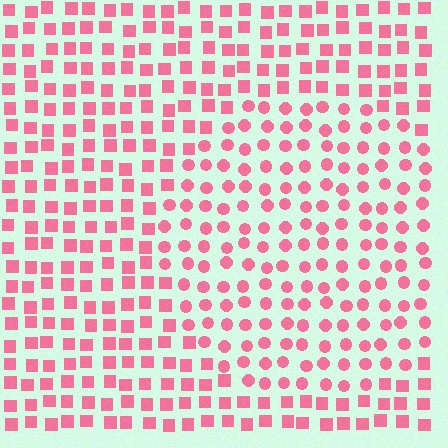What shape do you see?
I see a circle.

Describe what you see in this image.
The image is filled with small pink elements arranged in a uniform grid. A circle-shaped region contains circles, while the surrounding area contains squares. The boundary is defined purely by the change in element shape.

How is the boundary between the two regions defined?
The boundary is defined by a change in element shape: circles inside vs. squares outside. All elements share the same color and spacing.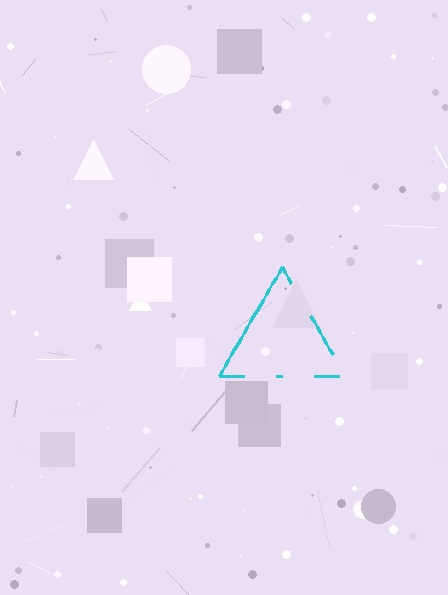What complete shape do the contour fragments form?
The contour fragments form a triangle.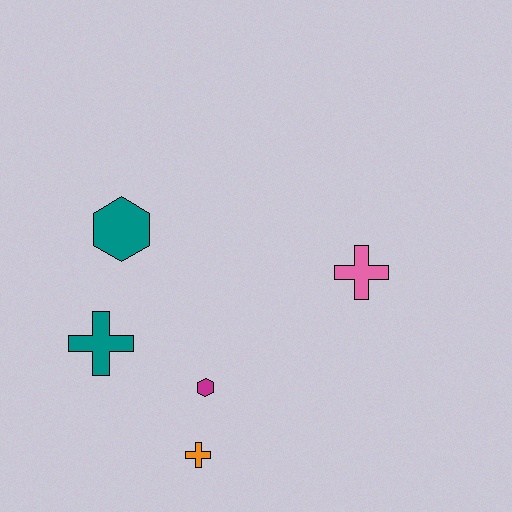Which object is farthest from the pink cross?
The teal cross is farthest from the pink cross.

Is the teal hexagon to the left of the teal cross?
No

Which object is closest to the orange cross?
The magenta hexagon is closest to the orange cross.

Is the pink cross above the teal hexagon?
No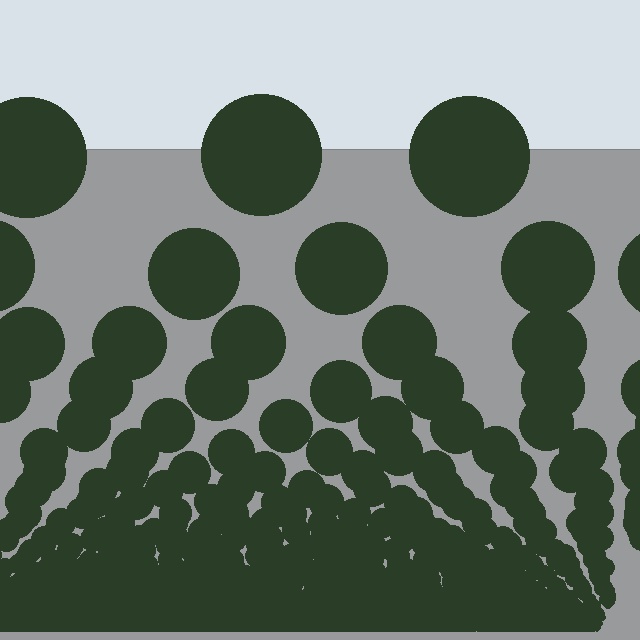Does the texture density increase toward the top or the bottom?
Density increases toward the bottom.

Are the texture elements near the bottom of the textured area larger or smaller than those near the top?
Smaller. The gradient is inverted — elements near the bottom are smaller and denser.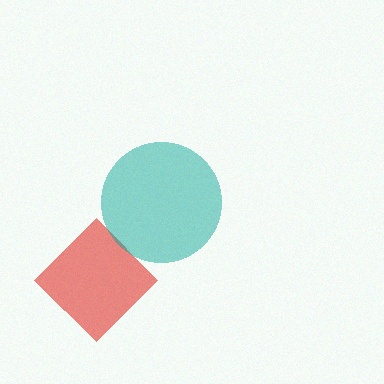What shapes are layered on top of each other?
The layered shapes are: a red diamond, a teal circle.